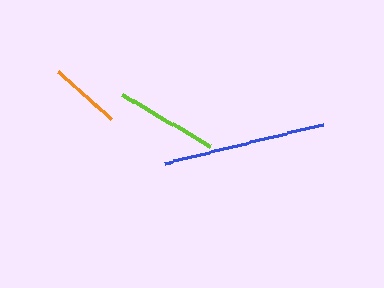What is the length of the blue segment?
The blue segment is approximately 162 pixels long.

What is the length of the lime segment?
The lime segment is approximately 102 pixels long.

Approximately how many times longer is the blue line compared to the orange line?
The blue line is approximately 2.3 times the length of the orange line.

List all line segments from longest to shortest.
From longest to shortest: blue, lime, orange.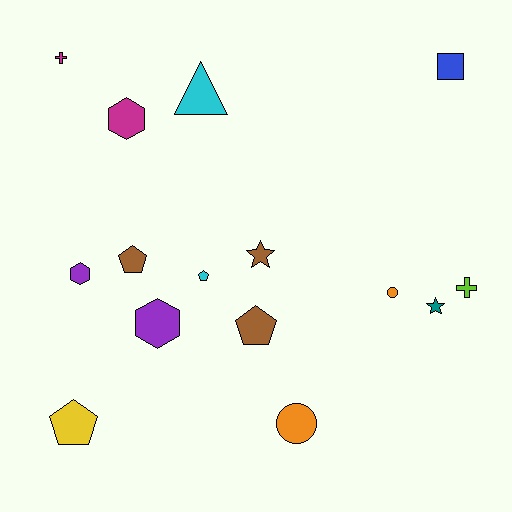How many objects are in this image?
There are 15 objects.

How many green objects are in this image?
There are no green objects.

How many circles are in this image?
There are 2 circles.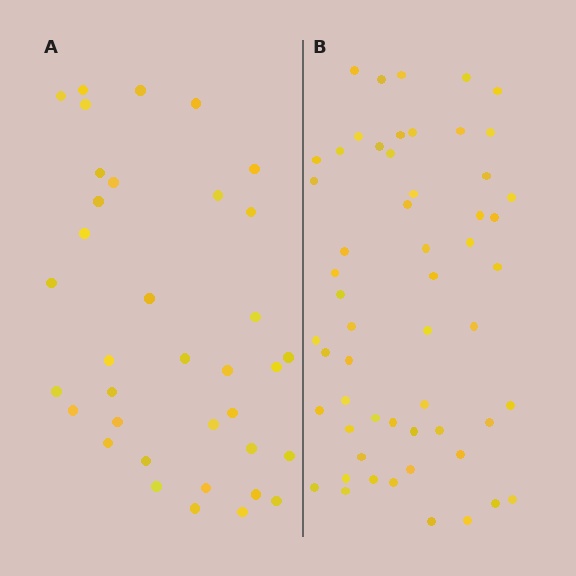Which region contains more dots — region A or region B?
Region B (the right region) has more dots.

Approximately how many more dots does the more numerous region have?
Region B has approximately 20 more dots than region A.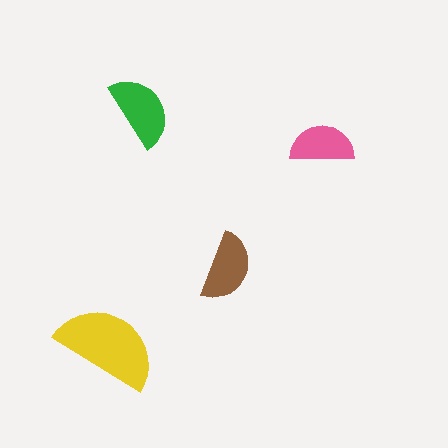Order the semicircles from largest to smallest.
the yellow one, the green one, the brown one, the pink one.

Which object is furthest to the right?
The pink semicircle is rightmost.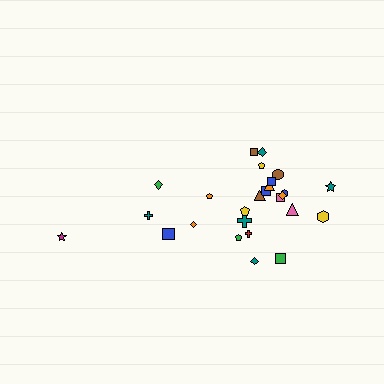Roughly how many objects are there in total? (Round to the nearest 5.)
Roughly 25 objects in total.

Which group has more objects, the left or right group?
The right group.